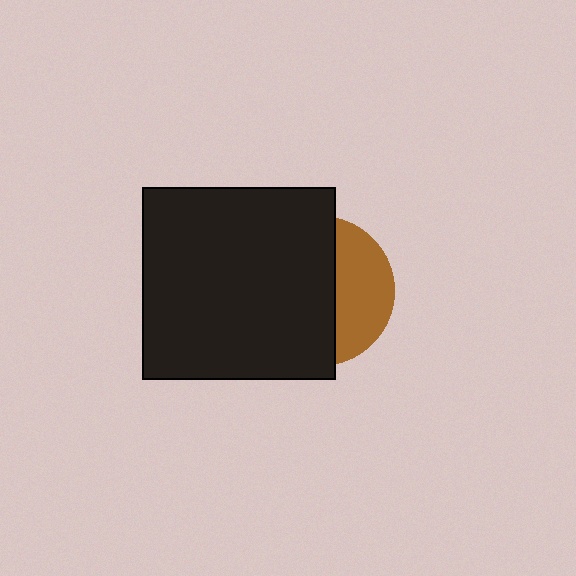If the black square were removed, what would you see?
You would see the complete brown circle.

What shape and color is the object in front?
The object in front is a black square.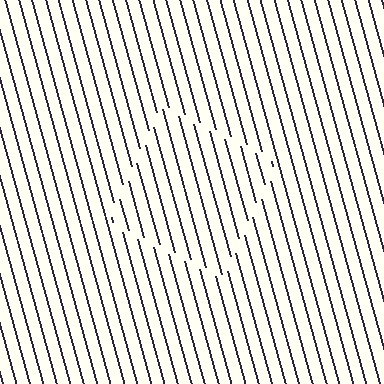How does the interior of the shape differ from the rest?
The interior of the shape contains the same grating, shifted by half a period — the contour is defined by the phase discontinuity where line-ends from the inner and outer gratings abut.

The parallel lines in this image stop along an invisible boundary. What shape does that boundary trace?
An illusory square. The interior of the shape contains the same grating, shifted by half a period — the contour is defined by the phase discontinuity where line-ends from the inner and outer gratings abut.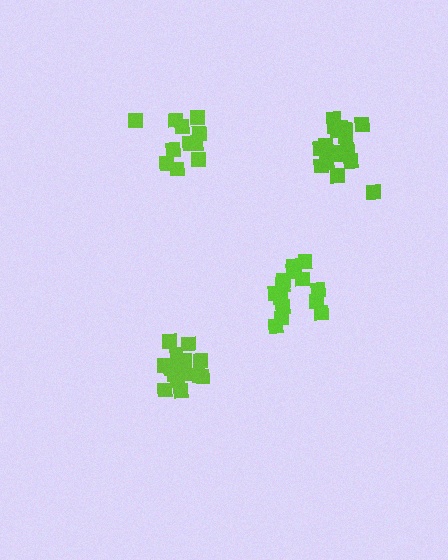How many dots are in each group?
Group 1: 11 dots, Group 2: 17 dots, Group 3: 14 dots, Group 4: 15 dots (57 total).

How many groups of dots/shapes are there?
There are 4 groups.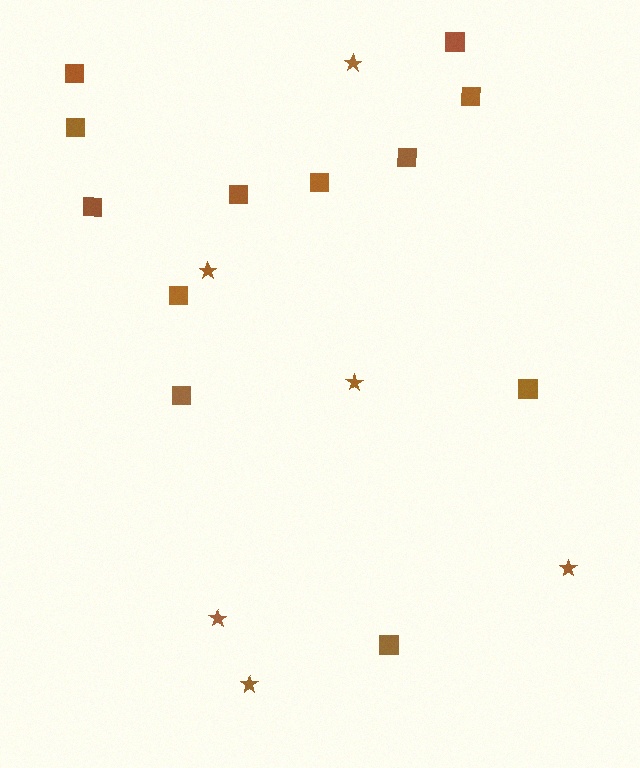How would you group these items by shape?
There are 2 groups: one group of squares (12) and one group of stars (6).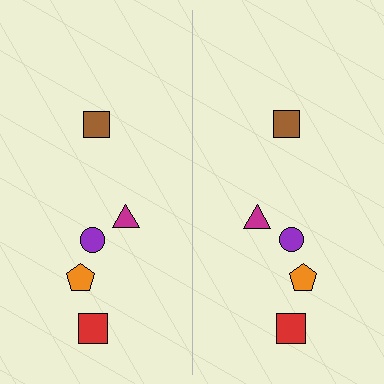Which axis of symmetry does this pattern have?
The pattern has a vertical axis of symmetry running through the center of the image.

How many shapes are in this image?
There are 10 shapes in this image.